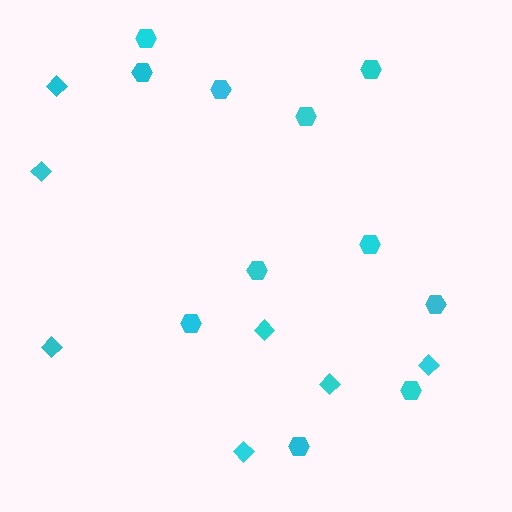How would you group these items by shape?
There are 2 groups: one group of diamonds (7) and one group of hexagons (11).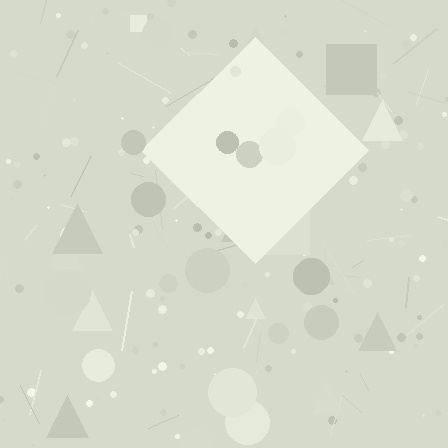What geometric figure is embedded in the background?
A diamond is embedded in the background.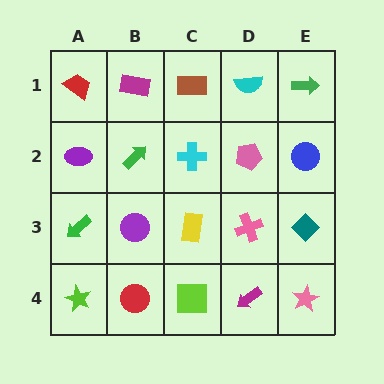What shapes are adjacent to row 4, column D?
A pink cross (row 3, column D), a lime square (row 4, column C), a pink star (row 4, column E).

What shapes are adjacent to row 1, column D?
A pink pentagon (row 2, column D), a brown rectangle (row 1, column C), a green arrow (row 1, column E).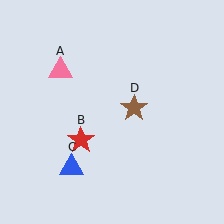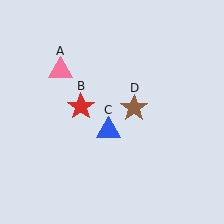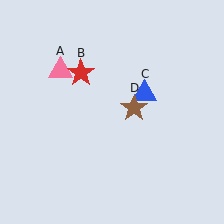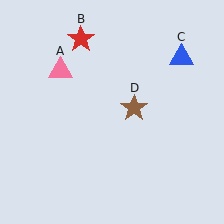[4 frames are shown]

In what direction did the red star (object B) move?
The red star (object B) moved up.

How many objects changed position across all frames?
2 objects changed position: red star (object B), blue triangle (object C).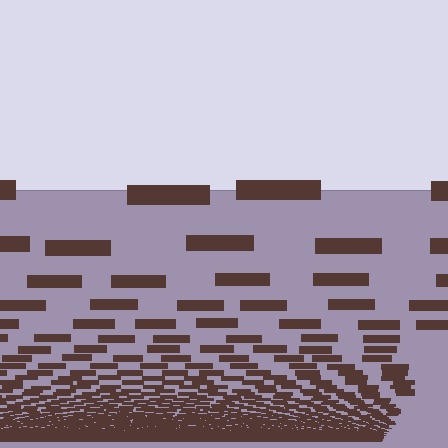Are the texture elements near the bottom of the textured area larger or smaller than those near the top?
Smaller. The gradient is inverted — elements near the bottom are smaller and denser.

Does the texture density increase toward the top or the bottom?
Density increases toward the bottom.